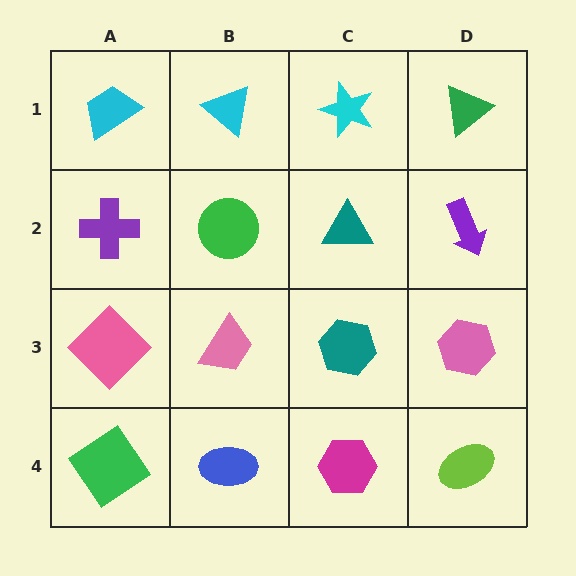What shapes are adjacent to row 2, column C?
A cyan star (row 1, column C), a teal hexagon (row 3, column C), a green circle (row 2, column B), a purple arrow (row 2, column D).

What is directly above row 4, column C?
A teal hexagon.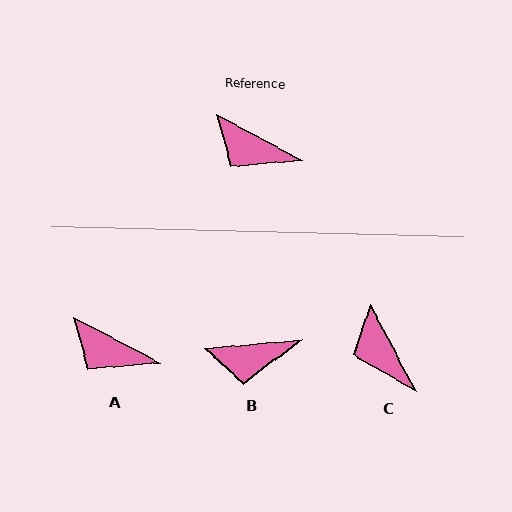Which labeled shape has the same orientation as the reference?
A.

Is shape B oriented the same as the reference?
No, it is off by about 33 degrees.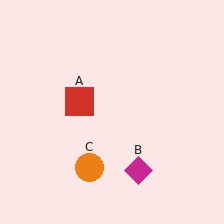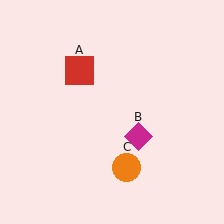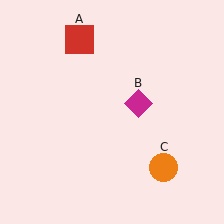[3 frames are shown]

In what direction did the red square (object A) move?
The red square (object A) moved up.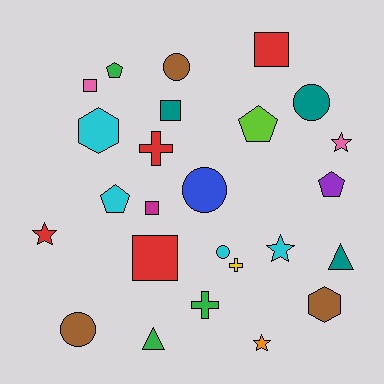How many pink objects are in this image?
There are 2 pink objects.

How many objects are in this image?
There are 25 objects.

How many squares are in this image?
There are 5 squares.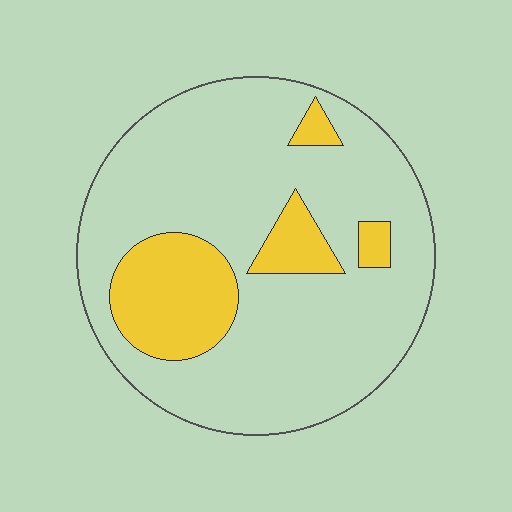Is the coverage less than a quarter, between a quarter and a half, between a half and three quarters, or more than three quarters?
Less than a quarter.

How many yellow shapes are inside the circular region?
4.